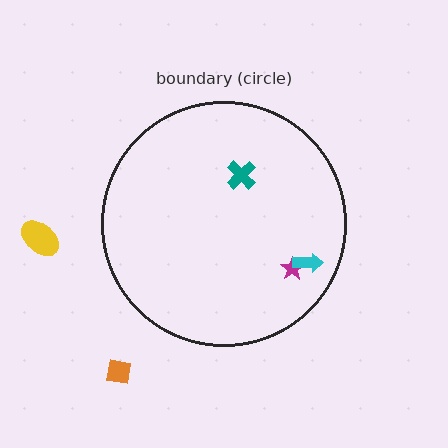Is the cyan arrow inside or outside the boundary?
Inside.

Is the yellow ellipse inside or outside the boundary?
Outside.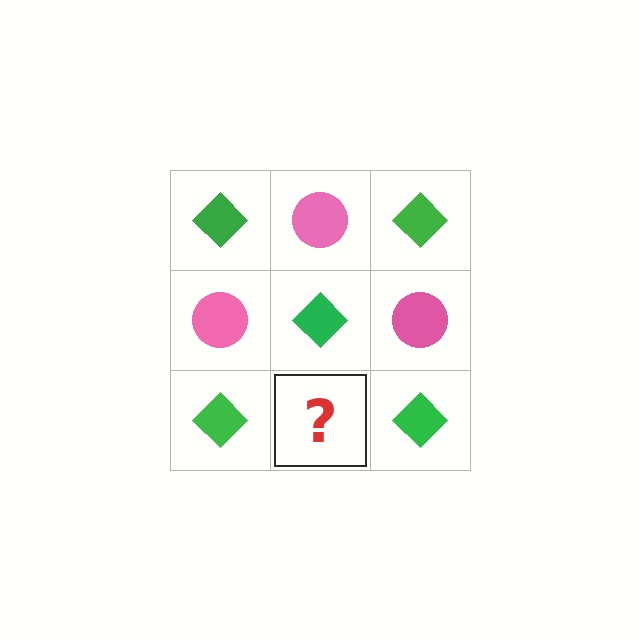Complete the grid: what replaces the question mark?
The question mark should be replaced with a pink circle.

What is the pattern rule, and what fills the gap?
The rule is that it alternates green diamond and pink circle in a checkerboard pattern. The gap should be filled with a pink circle.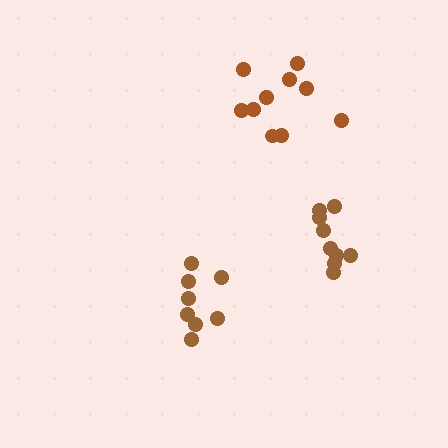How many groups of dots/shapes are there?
There are 3 groups.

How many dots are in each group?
Group 1: 9 dots, Group 2: 10 dots, Group 3: 8 dots (27 total).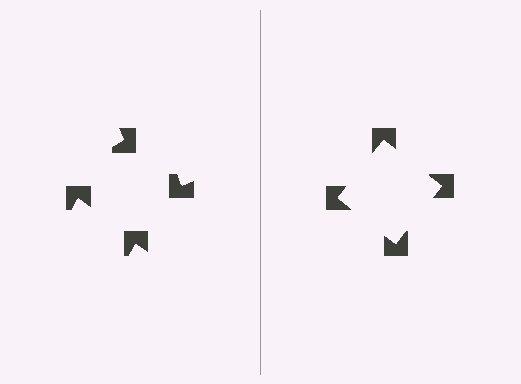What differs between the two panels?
The notched squares are positioned identically on both sides; only the wedge orientations differ. On the right they align to a square; on the left they are misaligned.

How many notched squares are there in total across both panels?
8 — 4 on each side.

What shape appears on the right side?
An illusory square.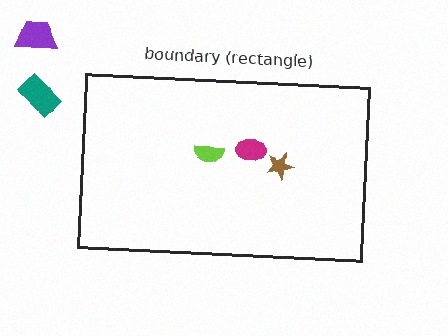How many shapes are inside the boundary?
3 inside, 2 outside.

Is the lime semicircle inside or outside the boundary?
Inside.